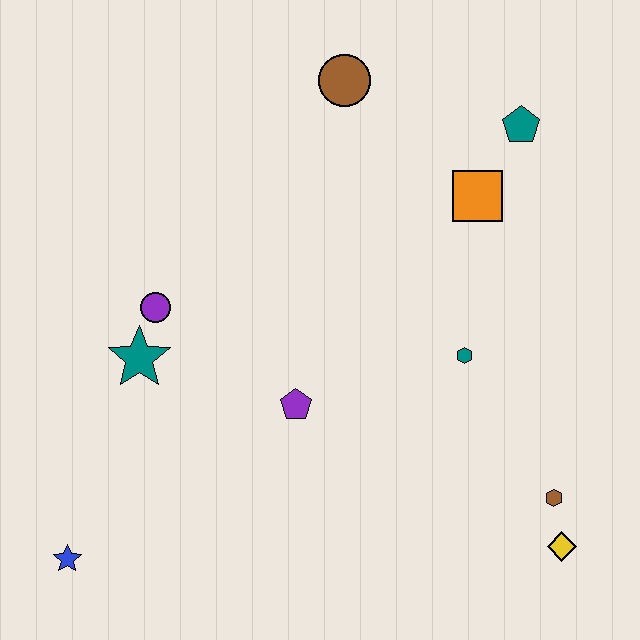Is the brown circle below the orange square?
No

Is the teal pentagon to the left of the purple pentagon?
No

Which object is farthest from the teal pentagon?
The blue star is farthest from the teal pentagon.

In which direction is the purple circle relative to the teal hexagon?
The purple circle is to the left of the teal hexagon.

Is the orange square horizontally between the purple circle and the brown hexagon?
Yes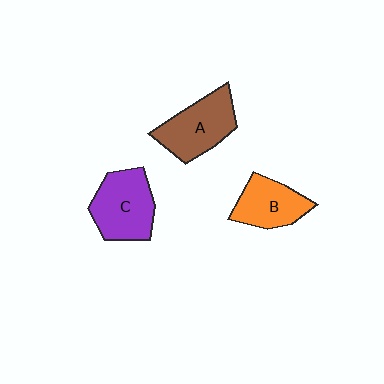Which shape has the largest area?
Shape C (purple).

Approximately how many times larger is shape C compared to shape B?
Approximately 1.3 times.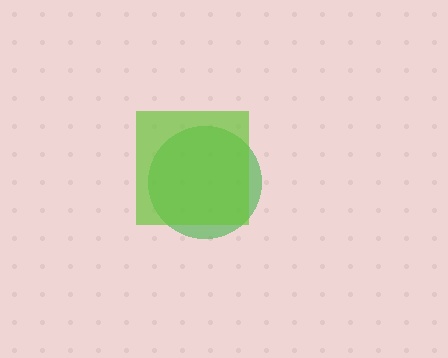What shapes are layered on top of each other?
The layered shapes are: a green circle, a lime square.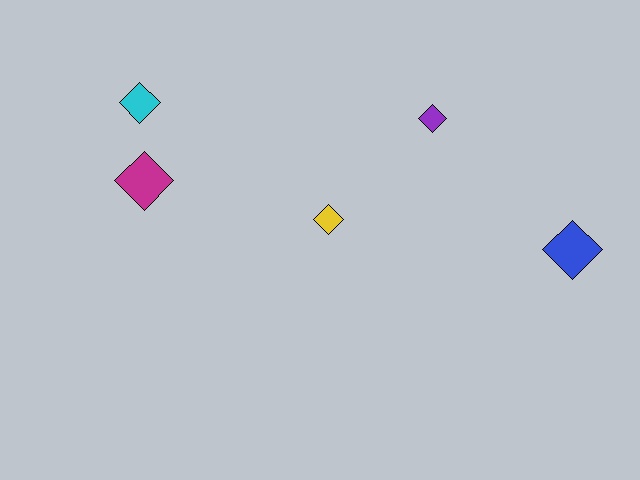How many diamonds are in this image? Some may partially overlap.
There are 5 diamonds.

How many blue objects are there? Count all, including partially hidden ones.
There is 1 blue object.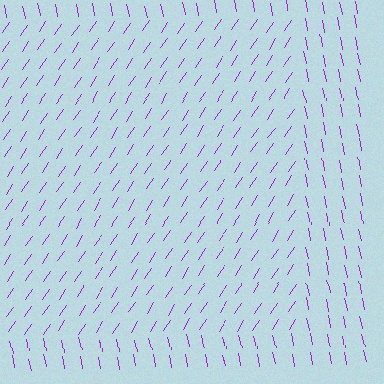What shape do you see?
I see a rectangle.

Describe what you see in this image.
The image is filled with small purple line segments. A rectangle region in the image has lines oriented differently from the surrounding lines, creating a visible texture boundary.